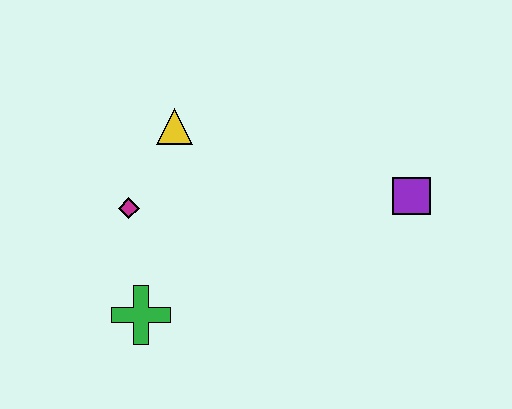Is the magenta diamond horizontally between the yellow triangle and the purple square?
No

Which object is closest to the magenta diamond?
The yellow triangle is closest to the magenta diamond.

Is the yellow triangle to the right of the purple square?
No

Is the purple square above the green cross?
Yes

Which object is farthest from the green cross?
The purple square is farthest from the green cross.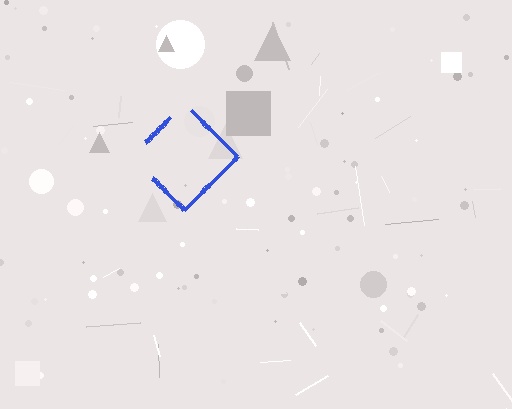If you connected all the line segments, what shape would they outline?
They would outline a diamond.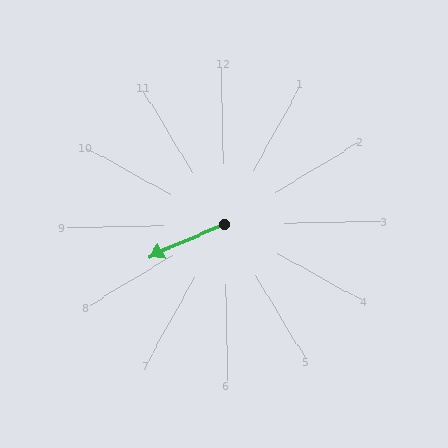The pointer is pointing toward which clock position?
Roughly 8 o'clock.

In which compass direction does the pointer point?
West.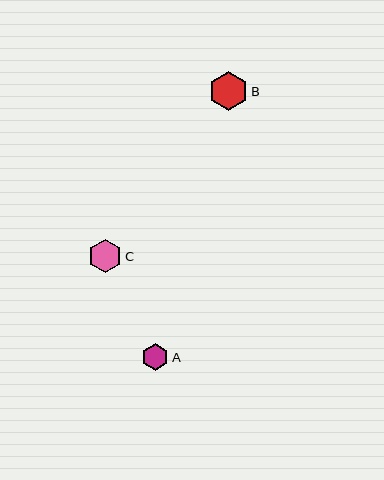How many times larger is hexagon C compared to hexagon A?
Hexagon C is approximately 1.2 times the size of hexagon A.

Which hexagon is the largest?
Hexagon B is the largest with a size of approximately 40 pixels.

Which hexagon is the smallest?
Hexagon A is the smallest with a size of approximately 27 pixels.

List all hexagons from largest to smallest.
From largest to smallest: B, C, A.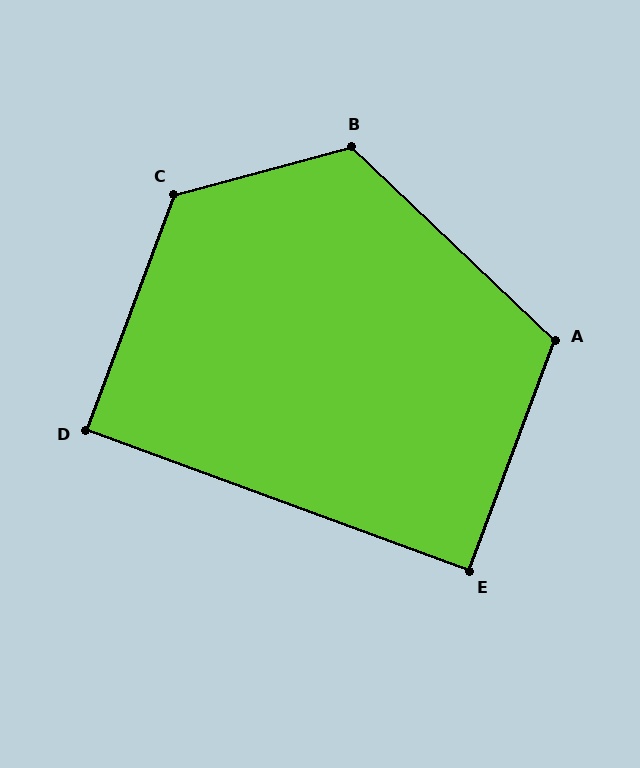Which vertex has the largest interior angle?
C, at approximately 126 degrees.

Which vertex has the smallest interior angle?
D, at approximately 90 degrees.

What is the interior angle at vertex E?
Approximately 90 degrees (approximately right).